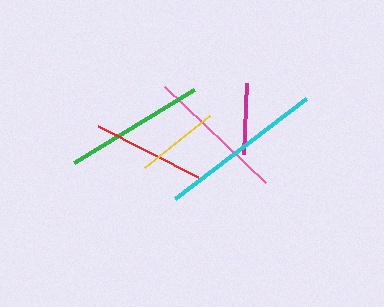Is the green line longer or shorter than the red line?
The green line is longer than the red line.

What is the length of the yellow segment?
The yellow segment is approximately 83 pixels long.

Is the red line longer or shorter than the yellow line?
The red line is longer than the yellow line.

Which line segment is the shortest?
The magenta line is the shortest at approximately 70 pixels.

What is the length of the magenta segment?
The magenta segment is approximately 70 pixels long.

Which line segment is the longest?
The cyan line is the longest at approximately 165 pixels.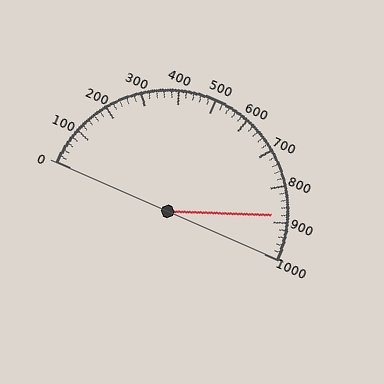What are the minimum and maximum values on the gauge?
The gauge ranges from 0 to 1000.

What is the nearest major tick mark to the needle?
The nearest major tick mark is 900.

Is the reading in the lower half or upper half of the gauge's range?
The reading is in the upper half of the range (0 to 1000).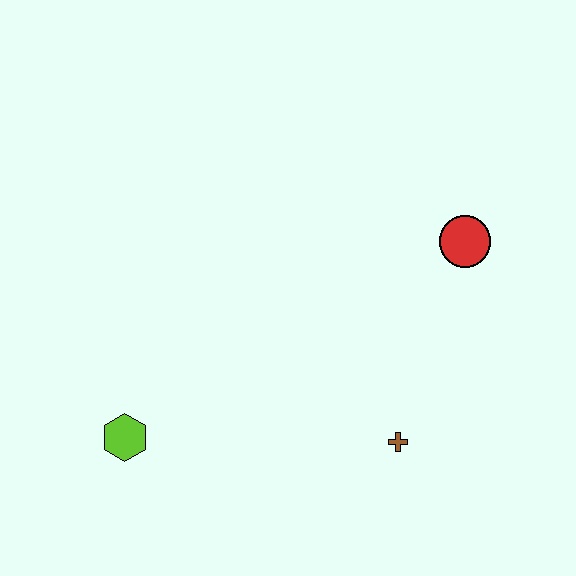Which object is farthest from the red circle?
The lime hexagon is farthest from the red circle.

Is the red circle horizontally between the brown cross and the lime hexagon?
No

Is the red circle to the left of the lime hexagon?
No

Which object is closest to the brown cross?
The red circle is closest to the brown cross.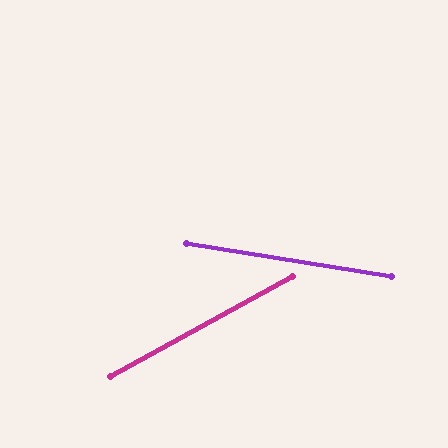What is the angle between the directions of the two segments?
Approximately 38 degrees.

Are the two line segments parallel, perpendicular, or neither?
Neither parallel nor perpendicular — they differ by about 38°.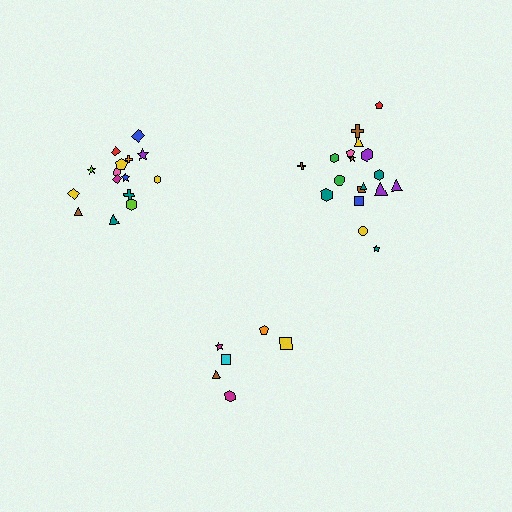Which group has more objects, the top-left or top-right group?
The top-right group.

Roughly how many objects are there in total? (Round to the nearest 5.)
Roughly 40 objects in total.